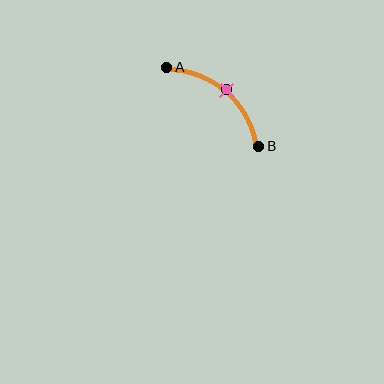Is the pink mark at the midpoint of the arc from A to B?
Yes. The pink mark lies on the arc at equal arc-length from both A and B — it is the arc midpoint.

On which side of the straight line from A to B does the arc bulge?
The arc bulges above and to the right of the straight line connecting A and B.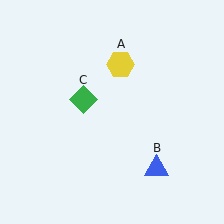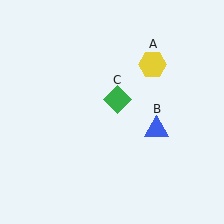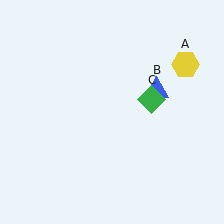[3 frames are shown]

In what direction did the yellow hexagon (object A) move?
The yellow hexagon (object A) moved right.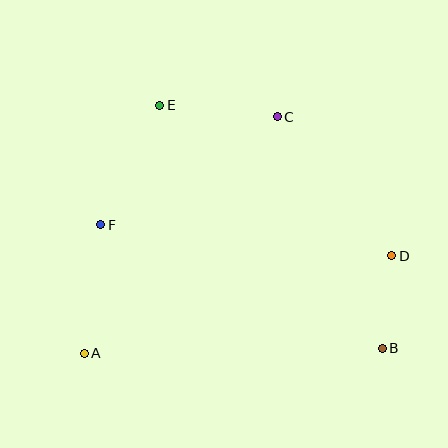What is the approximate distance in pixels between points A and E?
The distance between A and E is approximately 259 pixels.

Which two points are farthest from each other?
Points B and E are farthest from each other.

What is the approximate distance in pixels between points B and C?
The distance between B and C is approximately 255 pixels.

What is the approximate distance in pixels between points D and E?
The distance between D and E is approximately 276 pixels.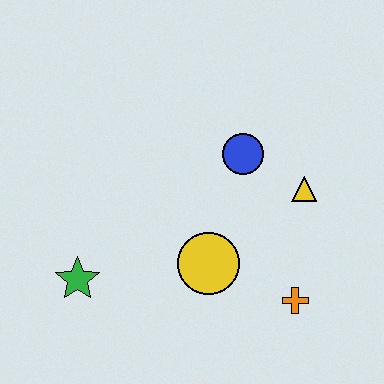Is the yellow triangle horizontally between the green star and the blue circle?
No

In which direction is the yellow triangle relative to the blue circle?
The yellow triangle is to the right of the blue circle.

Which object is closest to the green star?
The yellow circle is closest to the green star.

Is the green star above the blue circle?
No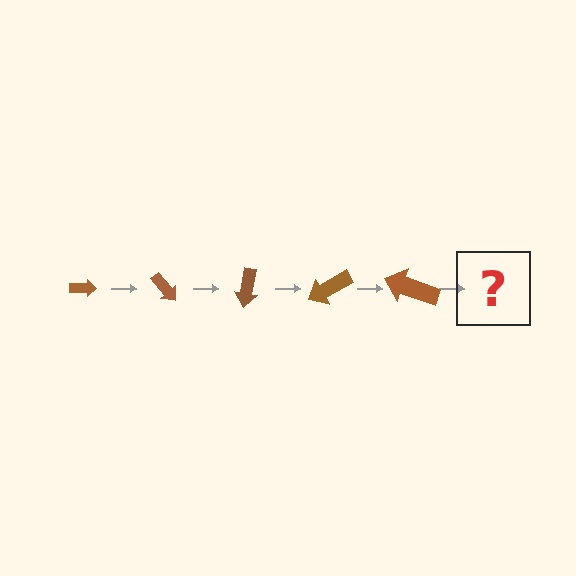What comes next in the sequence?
The next element should be an arrow, larger than the previous one and rotated 250 degrees from the start.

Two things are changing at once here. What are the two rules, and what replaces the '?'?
The two rules are that the arrow grows larger each step and it rotates 50 degrees each step. The '?' should be an arrow, larger than the previous one and rotated 250 degrees from the start.